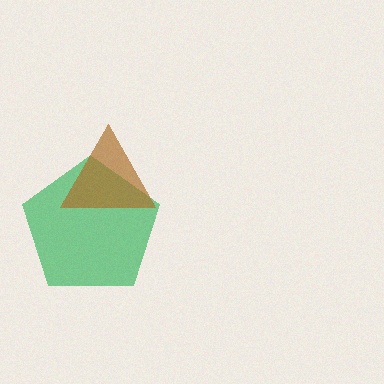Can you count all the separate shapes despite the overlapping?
Yes, there are 2 separate shapes.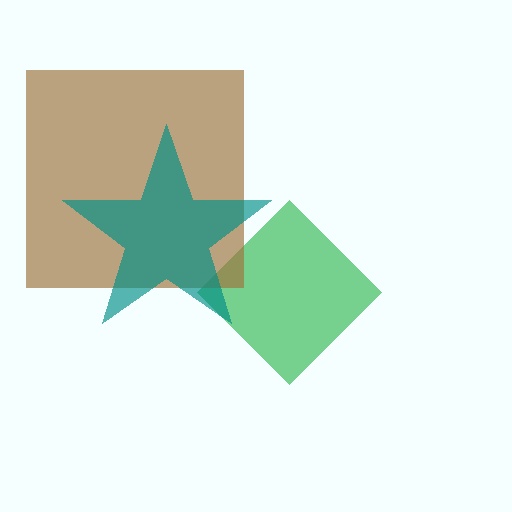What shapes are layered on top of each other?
The layered shapes are: a green diamond, a brown square, a teal star.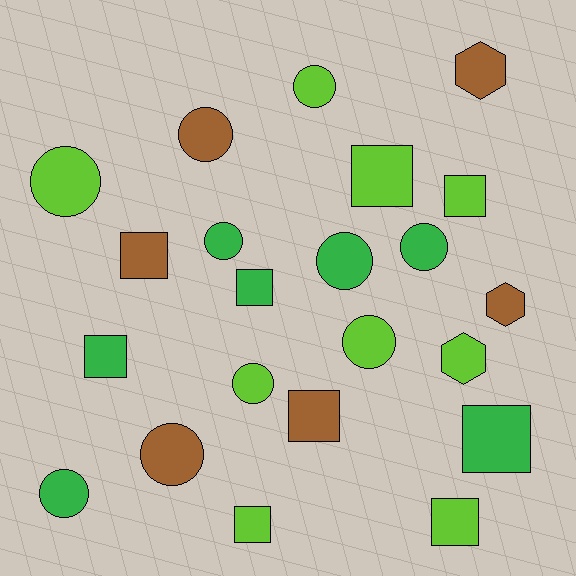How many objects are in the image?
There are 22 objects.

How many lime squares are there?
There are 4 lime squares.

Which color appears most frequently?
Lime, with 9 objects.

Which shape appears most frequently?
Circle, with 10 objects.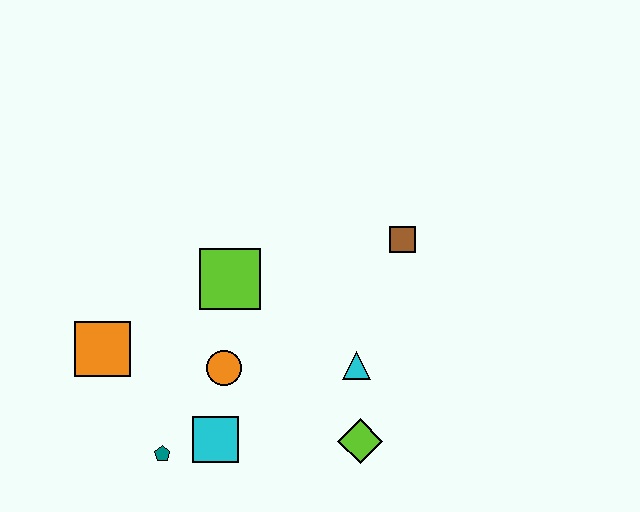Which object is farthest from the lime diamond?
The orange square is farthest from the lime diamond.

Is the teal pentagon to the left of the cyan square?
Yes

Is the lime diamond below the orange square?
Yes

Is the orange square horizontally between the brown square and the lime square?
No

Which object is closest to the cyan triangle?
The lime diamond is closest to the cyan triangle.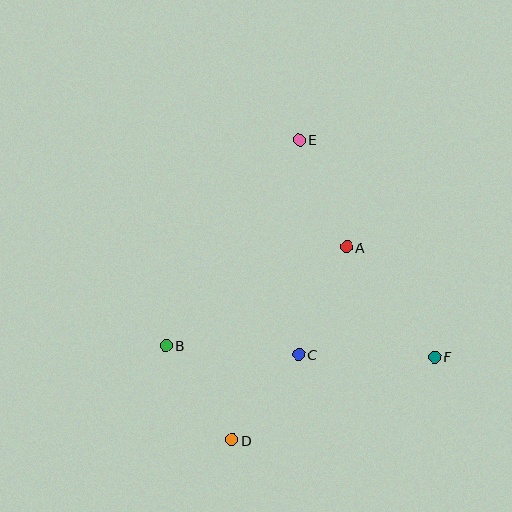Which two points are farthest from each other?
Points D and E are farthest from each other.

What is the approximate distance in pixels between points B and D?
The distance between B and D is approximately 115 pixels.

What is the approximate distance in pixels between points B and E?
The distance between B and E is approximately 246 pixels.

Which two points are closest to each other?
Points C and D are closest to each other.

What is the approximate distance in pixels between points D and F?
The distance between D and F is approximately 219 pixels.